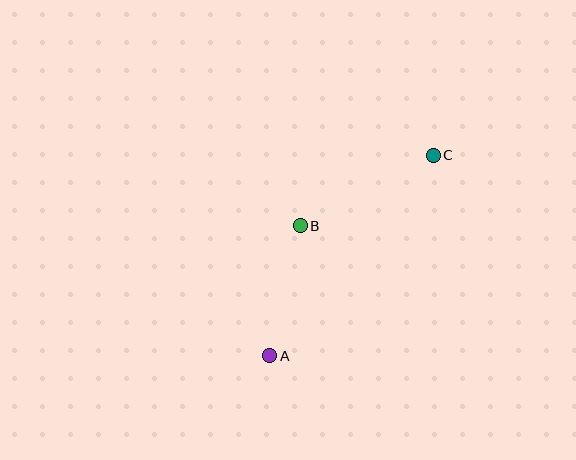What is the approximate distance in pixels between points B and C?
The distance between B and C is approximately 151 pixels.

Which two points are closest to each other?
Points A and B are closest to each other.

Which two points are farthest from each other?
Points A and C are farthest from each other.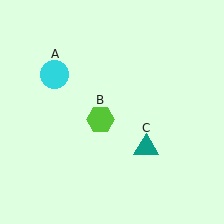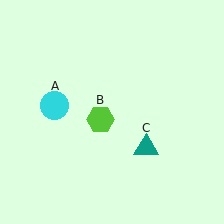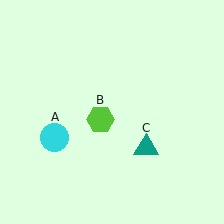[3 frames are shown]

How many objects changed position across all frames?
1 object changed position: cyan circle (object A).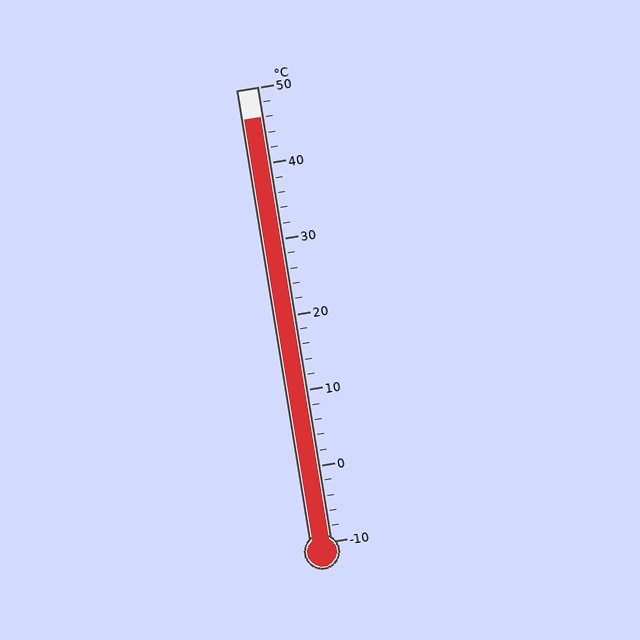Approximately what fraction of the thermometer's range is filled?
The thermometer is filled to approximately 95% of its range.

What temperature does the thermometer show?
The thermometer shows approximately 46°C.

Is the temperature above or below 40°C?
The temperature is above 40°C.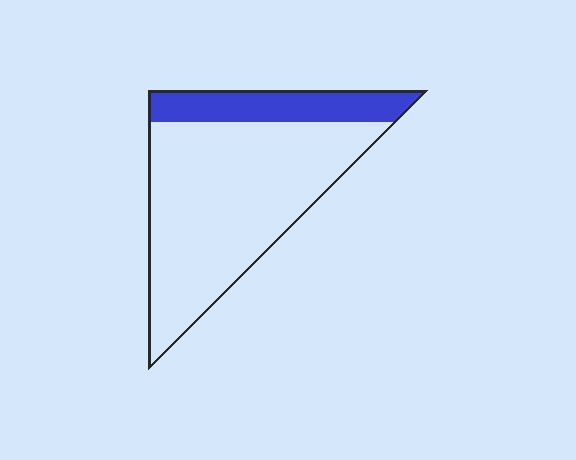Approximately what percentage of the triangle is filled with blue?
Approximately 20%.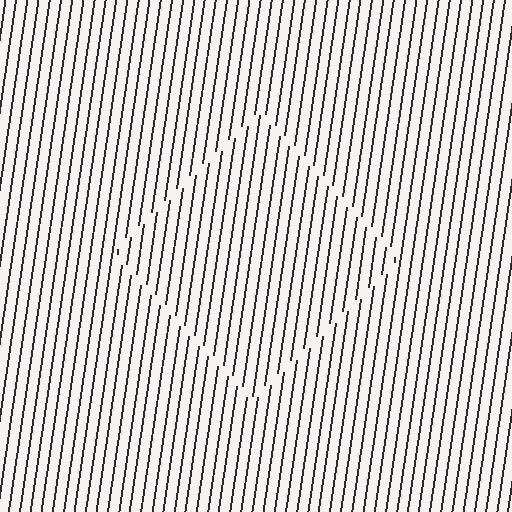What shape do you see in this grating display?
An illusory square. The interior of the shape contains the same grating, shifted by half a period — the contour is defined by the phase discontinuity where line-ends from the inner and outer gratings abut.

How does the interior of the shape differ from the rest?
The interior of the shape contains the same grating, shifted by half a period — the contour is defined by the phase discontinuity where line-ends from the inner and outer gratings abut.